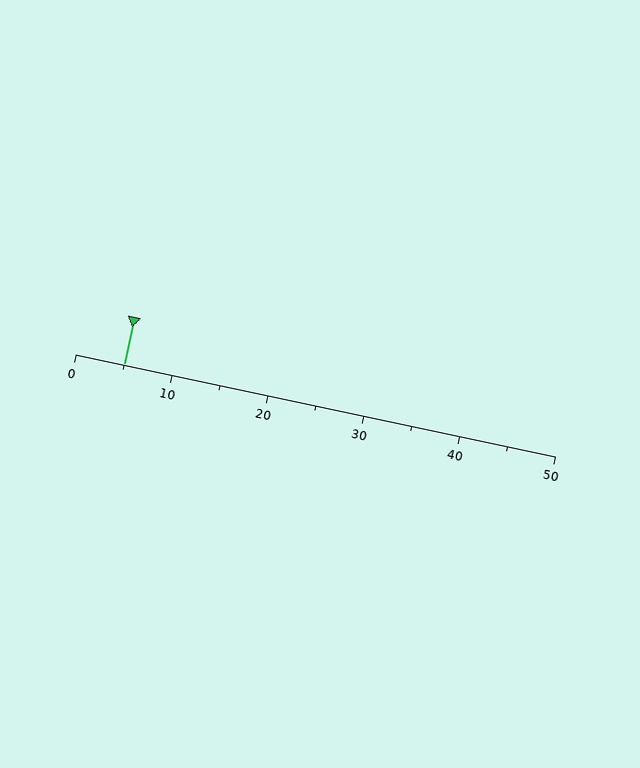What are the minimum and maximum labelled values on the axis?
The axis runs from 0 to 50.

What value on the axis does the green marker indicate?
The marker indicates approximately 5.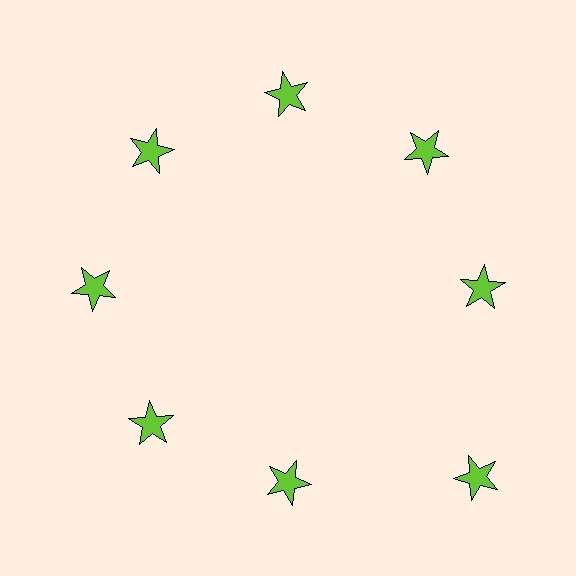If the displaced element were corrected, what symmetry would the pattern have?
It would have 8-fold rotational symmetry — the pattern would map onto itself every 45 degrees.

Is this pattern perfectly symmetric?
No. The 8 lime stars are arranged in a ring, but one element near the 4 o'clock position is pushed outward from the center, breaking the 8-fold rotational symmetry.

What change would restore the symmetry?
The symmetry would be restored by moving it inward, back onto the ring so that all 8 stars sit at equal angles and equal distance from the center.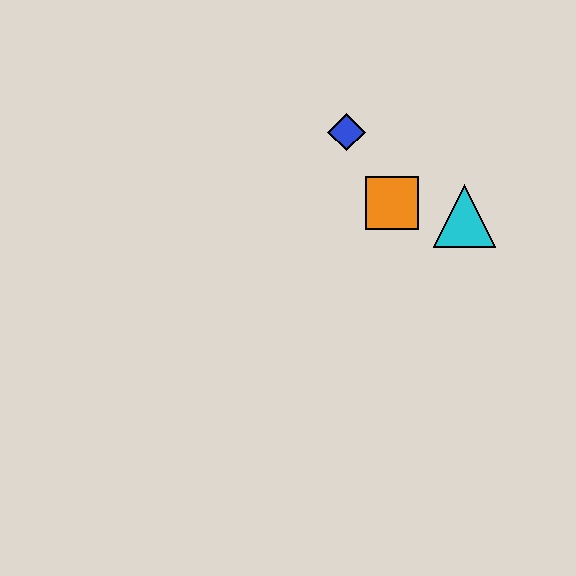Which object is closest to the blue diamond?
The orange square is closest to the blue diamond.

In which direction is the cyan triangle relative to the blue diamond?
The cyan triangle is to the right of the blue diamond.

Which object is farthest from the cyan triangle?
The blue diamond is farthest from the cyan triangle.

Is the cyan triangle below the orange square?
Yes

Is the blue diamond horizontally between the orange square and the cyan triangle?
No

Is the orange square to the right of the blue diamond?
Yes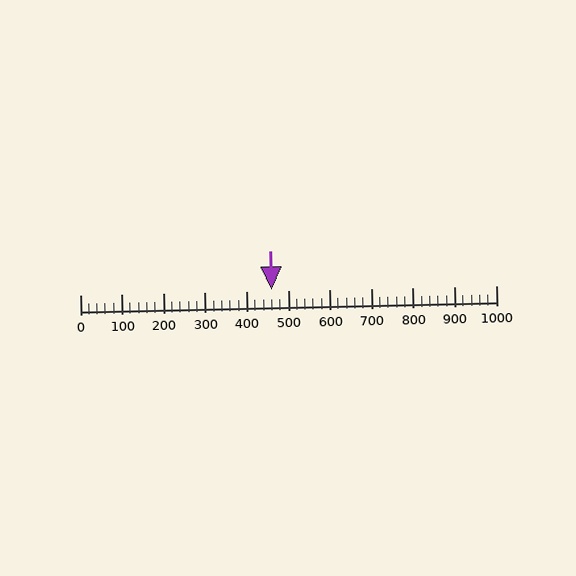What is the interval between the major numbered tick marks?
The major tick marks are spaced 100 units apart.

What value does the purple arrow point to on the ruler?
The purple arrow points to approximately 460.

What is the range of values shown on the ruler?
The ruler shows values from 0 to 1000.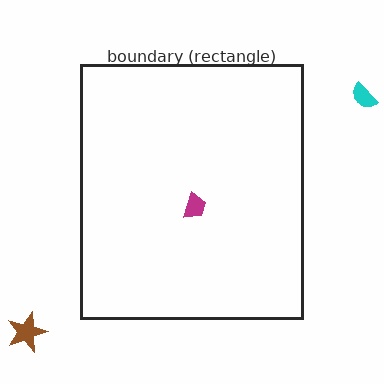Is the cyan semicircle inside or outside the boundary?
Outside.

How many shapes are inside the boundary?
1 inside, 2 outside.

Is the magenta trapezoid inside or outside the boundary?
Inside.